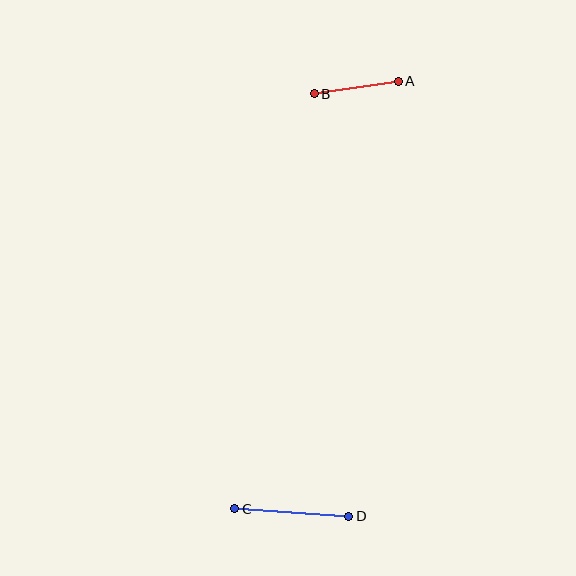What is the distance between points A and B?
The distance is approximately 85 pixels.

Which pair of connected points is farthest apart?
Points C and D are farthest apart.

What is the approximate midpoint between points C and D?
The midpoint is at approximately (292, 513) pixels.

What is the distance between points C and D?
The distance is approximately 114 pixels.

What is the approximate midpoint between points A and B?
The midpoint is at approximately (356, 88) pixels.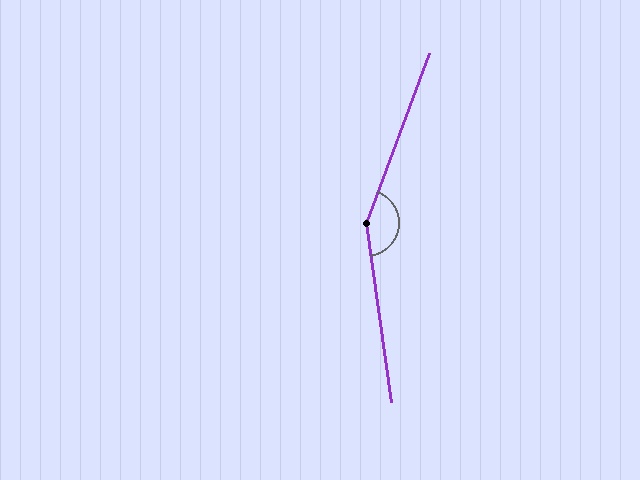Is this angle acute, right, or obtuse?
It is obtuse.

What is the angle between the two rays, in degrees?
Approximately 152 degrees.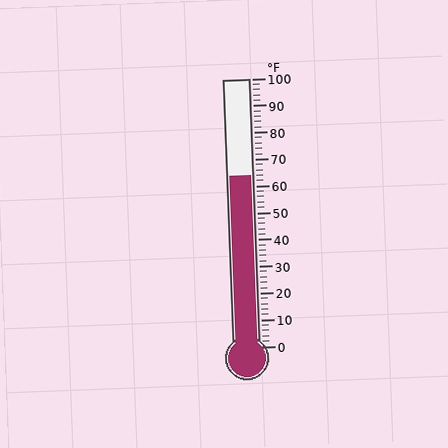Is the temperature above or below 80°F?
The temperature is below 80°F.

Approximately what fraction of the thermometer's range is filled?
The thermometer is filled to approximately 65% of its range.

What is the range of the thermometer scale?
The thermometer scale ranges from 0°F to 100°F.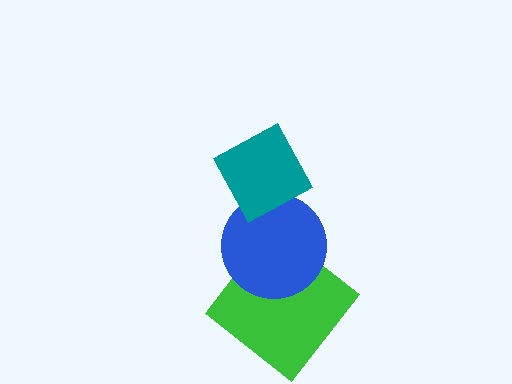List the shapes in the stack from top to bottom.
From top to bottom: the teal diamond, the blue circle, the green diamond.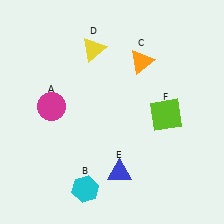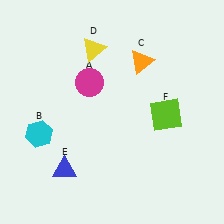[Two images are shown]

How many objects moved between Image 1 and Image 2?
3 objects moved between the two images.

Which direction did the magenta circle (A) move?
The magenta circle (A) moved right.